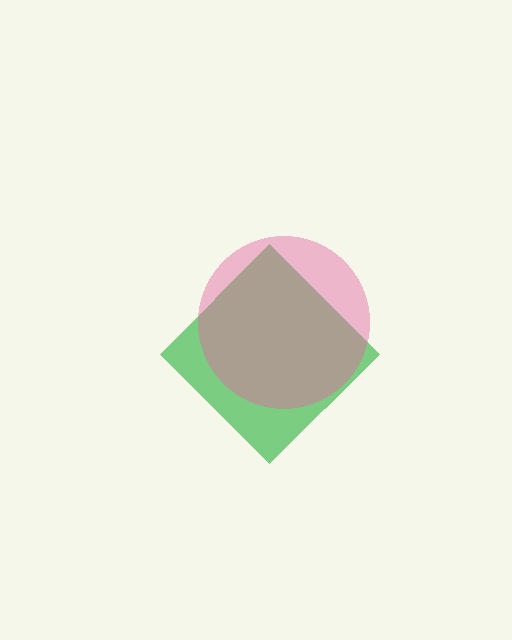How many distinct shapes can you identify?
There are 2 distinct shapes: a green diamond, a pink circle.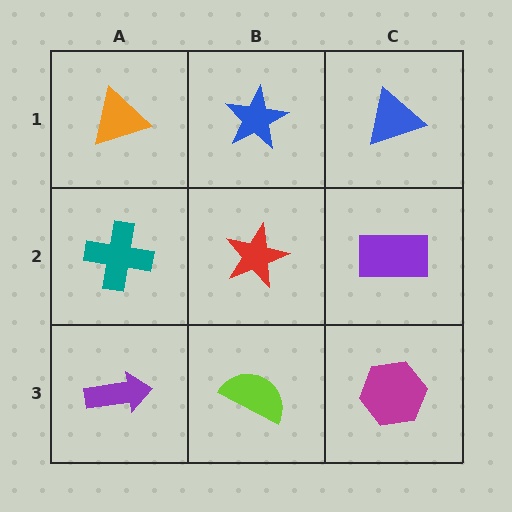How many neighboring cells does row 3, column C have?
2.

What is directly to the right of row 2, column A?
A red star.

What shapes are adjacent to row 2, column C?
A blue triangle (row 1, column C), a magenta hexagon (row 3, column C), a red star (row 2, column B).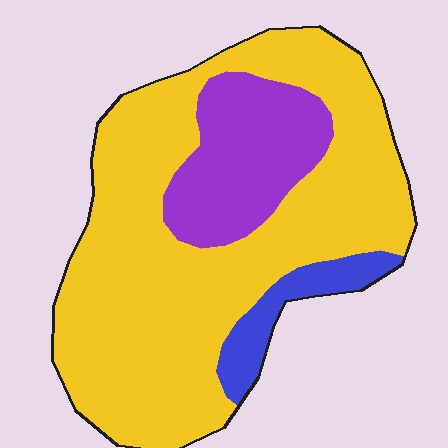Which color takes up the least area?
Blue, at roughly 10%.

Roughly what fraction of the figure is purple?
Purple takes up about one fifth (1/5) of the figure.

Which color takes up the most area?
Yellow, at roughly 75%.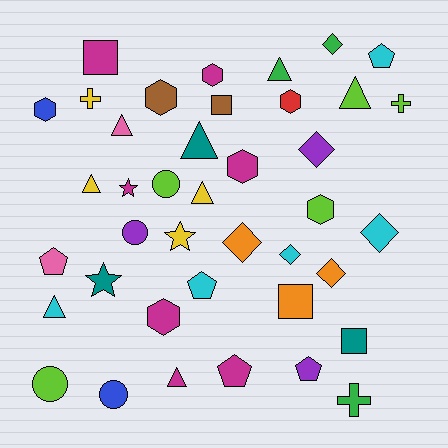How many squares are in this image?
There are 4 squares.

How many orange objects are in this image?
There are 3 orange objects.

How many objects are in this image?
There are 40 objects.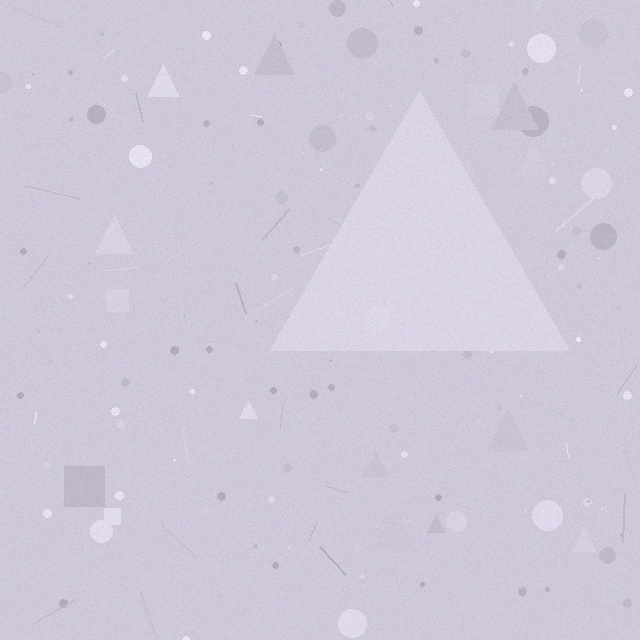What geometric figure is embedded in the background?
A triangle is embedded in the background.